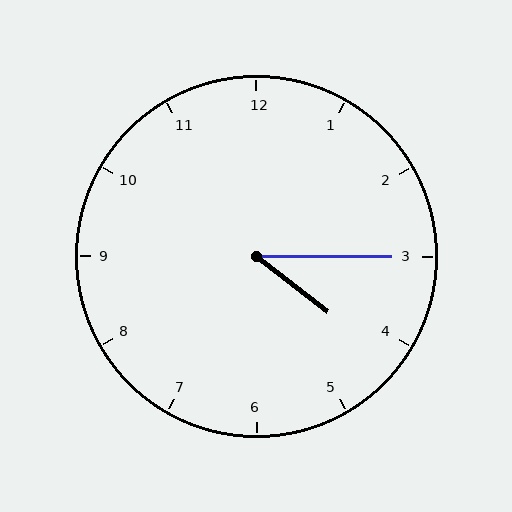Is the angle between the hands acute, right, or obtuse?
It is acute.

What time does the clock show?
4:15.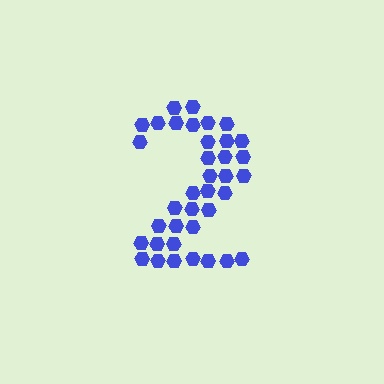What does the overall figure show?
The overall figure shows the digit 2.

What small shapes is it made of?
It is made of small hexagons.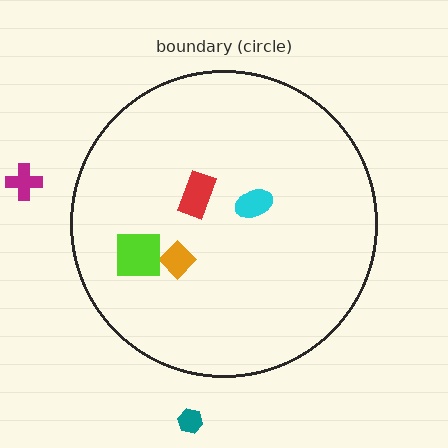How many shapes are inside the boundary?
4 inside, 2 outside.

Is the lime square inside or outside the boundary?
Inside.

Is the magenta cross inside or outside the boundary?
Outside.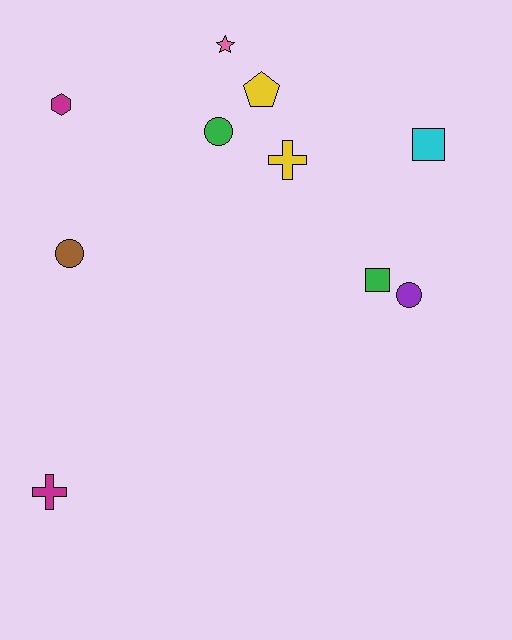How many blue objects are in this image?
There are no blue objects.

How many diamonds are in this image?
There are no diamonds.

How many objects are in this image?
There are 10 objects.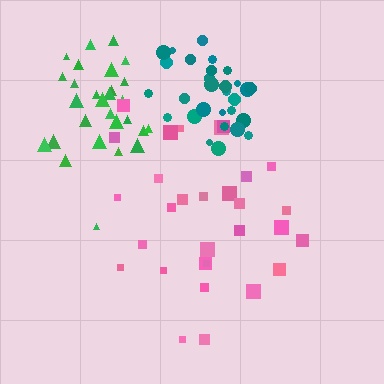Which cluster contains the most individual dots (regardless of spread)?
Teal (31).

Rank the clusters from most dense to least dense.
teal, green, pink.